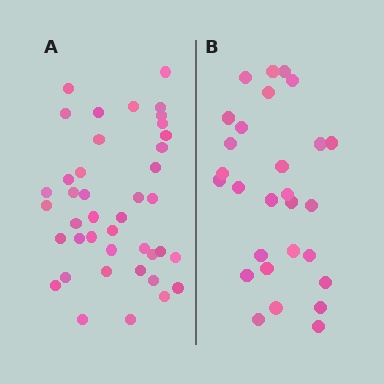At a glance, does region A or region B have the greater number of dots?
Region A (the left region) has more dots.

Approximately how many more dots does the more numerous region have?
Region A has approximately 15 more dots than region B.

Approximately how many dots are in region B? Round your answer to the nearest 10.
About 30 dots. (The exact count is 28, which rounds to 30.)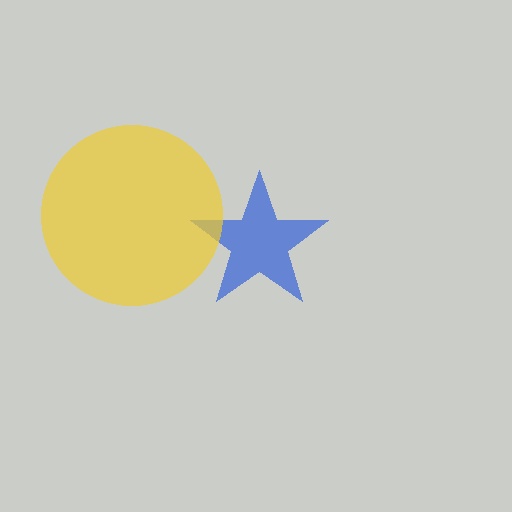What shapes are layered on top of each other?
The layered shapes are: a blue star, a yellow circle.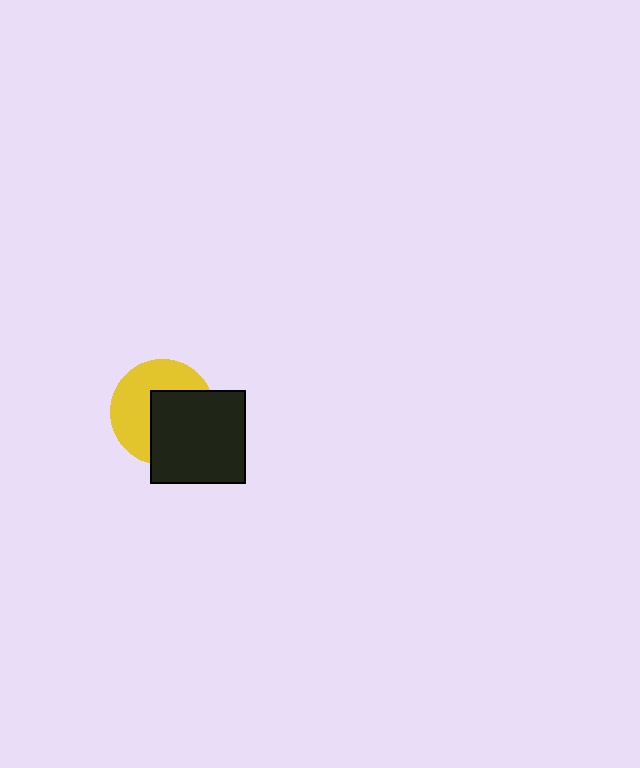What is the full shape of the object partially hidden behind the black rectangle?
The partially hidden object is a yellow circle.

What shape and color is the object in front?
The object in front is a black rectangle.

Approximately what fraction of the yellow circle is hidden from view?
Roughly 49% of the yellow circle is hidden behind the black rectangle.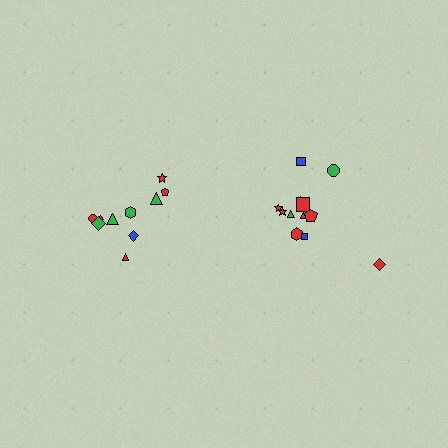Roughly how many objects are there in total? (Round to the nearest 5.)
Roughly 20 objects in total.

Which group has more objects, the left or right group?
The right group.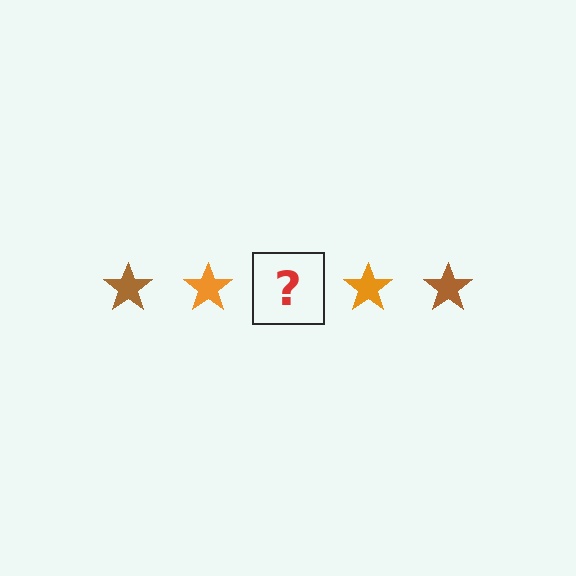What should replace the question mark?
The question mark should be replaced with a brown star.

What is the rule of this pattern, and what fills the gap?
The rule is that the pattern cycles through brown, orange stars. The gap should be filled with a brown star.